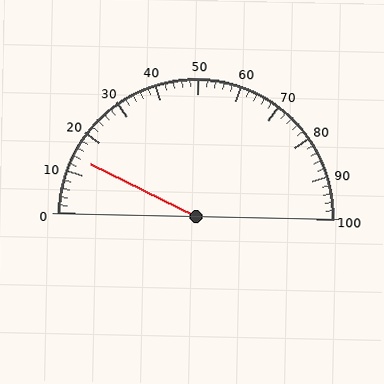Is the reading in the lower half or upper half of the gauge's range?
The reading is in the lower half of the range (0 to 100).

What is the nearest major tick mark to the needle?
The nearest major tick mark is 10.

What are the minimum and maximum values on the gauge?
The gauge ranges from 0 to 100.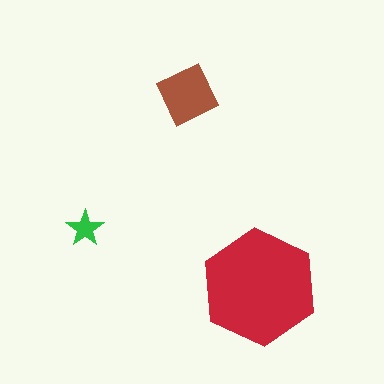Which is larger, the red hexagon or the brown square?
The red hexagon.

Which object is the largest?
The red hexagon.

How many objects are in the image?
There are 3 objects in the image.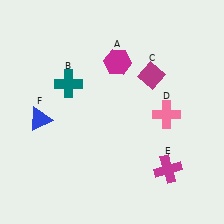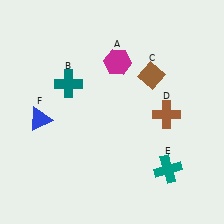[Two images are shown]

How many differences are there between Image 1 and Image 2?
There are 3 differences between the two images.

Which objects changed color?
C changed from magenta to brown. D changed from pink to brown. E changed from magenta to teal.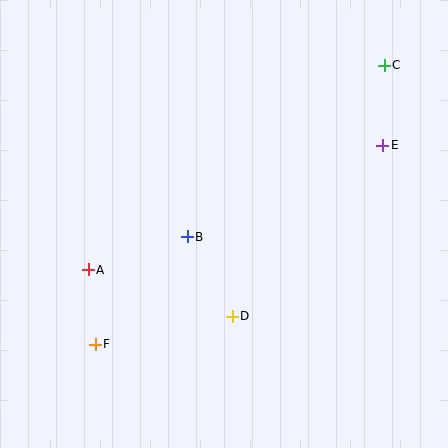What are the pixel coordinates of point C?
Point C is at (384, 65).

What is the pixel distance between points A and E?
The distance between A and E is 320 pixels.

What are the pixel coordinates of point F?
Point F is at (95, 344).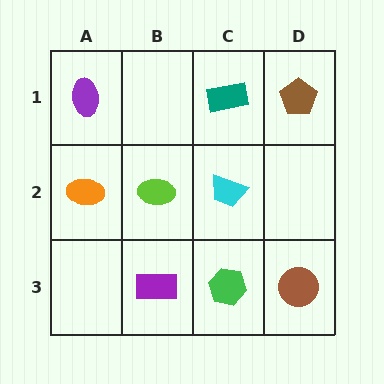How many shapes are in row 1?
3 shapes.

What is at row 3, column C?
A green hexagon.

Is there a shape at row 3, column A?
No, that cell is empty.